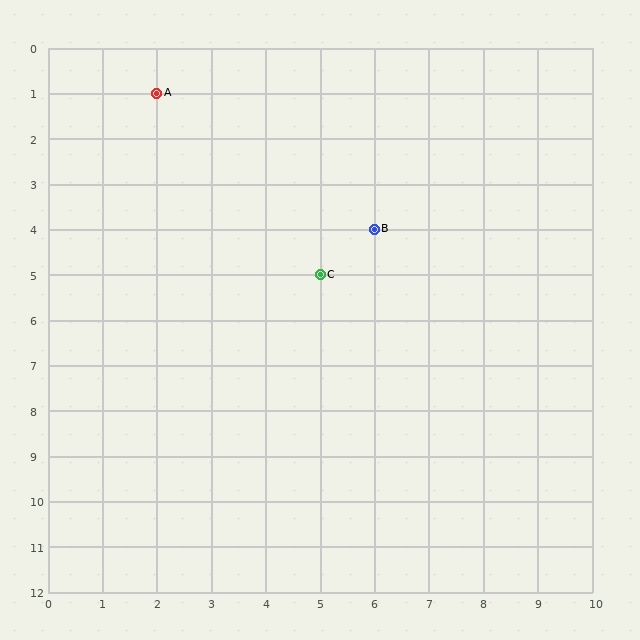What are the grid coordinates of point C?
Point C is at grid coordinates (5, 5).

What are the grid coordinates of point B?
Point B is at grid coordinates (6, 4).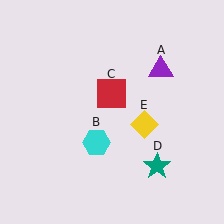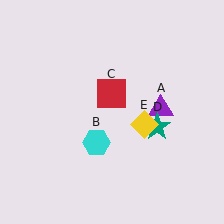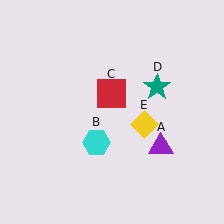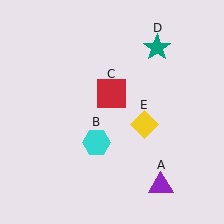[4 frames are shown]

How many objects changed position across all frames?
2 objects changed position: purple triangle (object A), teal star (object D).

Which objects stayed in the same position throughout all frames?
Cyan hexagon (object B) and red square (object C) and yellow diamond (object E) remained stationary.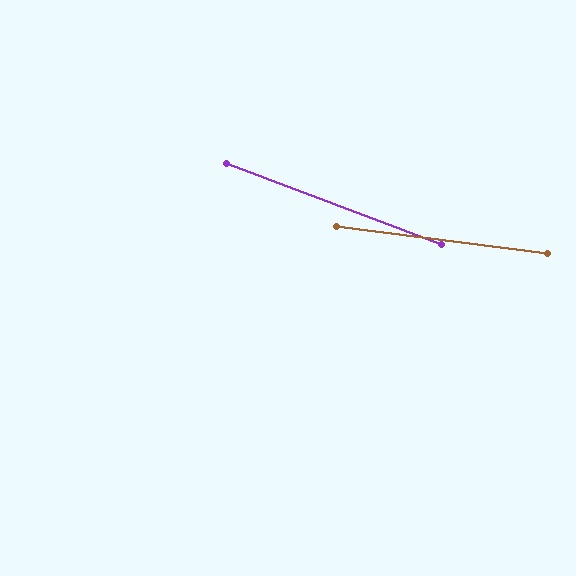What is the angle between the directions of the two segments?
Approximately 14 degrees.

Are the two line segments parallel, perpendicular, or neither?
Neither parallel nor perpendicular — they differ by about 14°.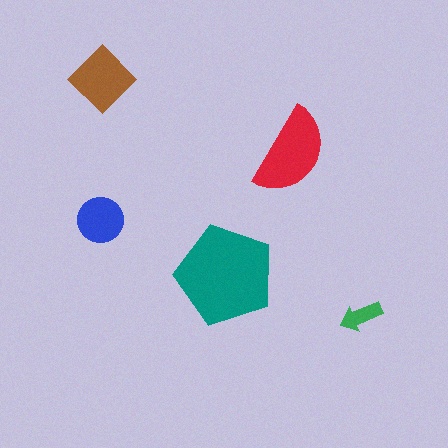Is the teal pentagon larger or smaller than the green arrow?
Larger.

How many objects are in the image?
There are 5 objects in the image.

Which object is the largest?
The teal pentagon.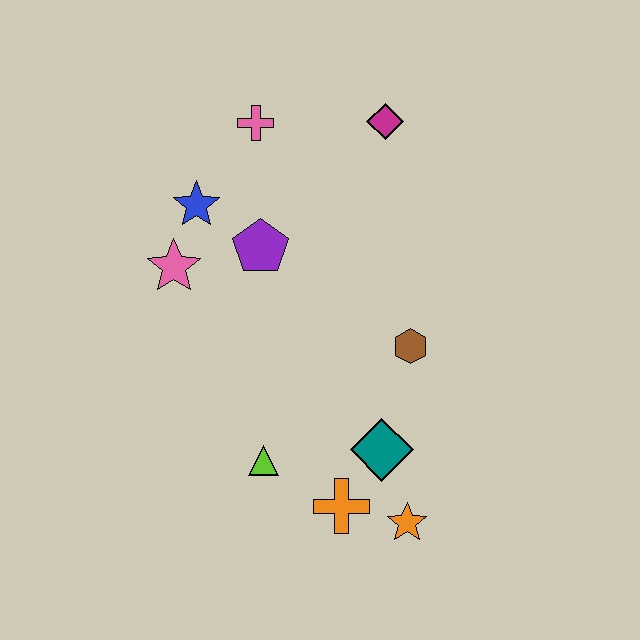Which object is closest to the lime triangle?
The orange cross is closest to the lime triangle.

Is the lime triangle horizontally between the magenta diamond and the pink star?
Yes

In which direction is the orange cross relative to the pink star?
The orange cross is below the pink star.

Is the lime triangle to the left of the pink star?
No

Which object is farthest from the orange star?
The pink cross is farthest from the orange star.